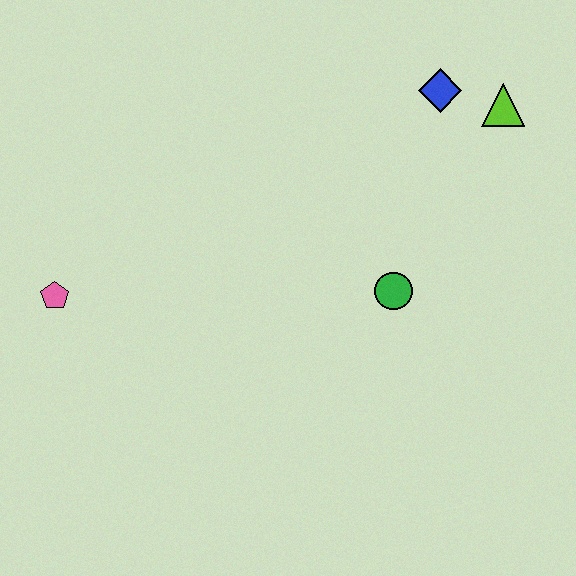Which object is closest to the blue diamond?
The lime triangle is closest to the blue diamond.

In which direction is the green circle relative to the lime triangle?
The green circle is below the lime triangle.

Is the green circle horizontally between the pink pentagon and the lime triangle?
Yes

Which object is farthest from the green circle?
The pink pentagon is farthest from the green circle.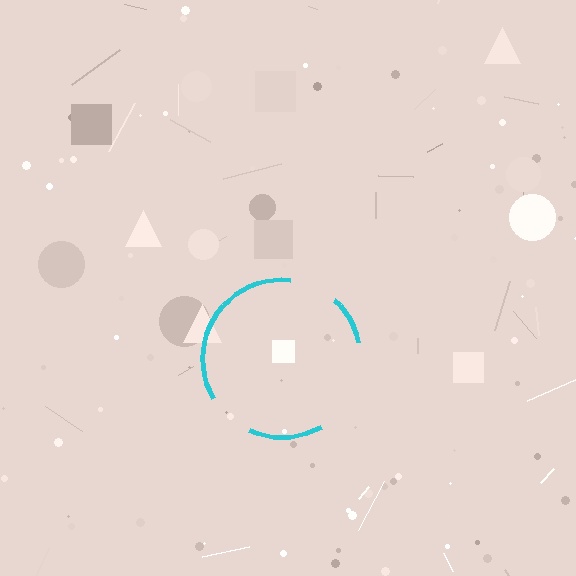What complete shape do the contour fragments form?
The contour fragments form a circle.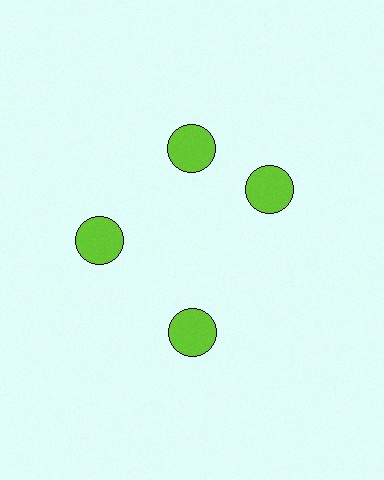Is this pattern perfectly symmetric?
No. The 4 lime circles are arranged in a ring, but one element near the 3 o'clock position is rotated out of alignment along the ring, breaking the 4-fold rotational symmetry.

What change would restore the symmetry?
The symmetry would be restored by rotating it back into even spacing with its neighbors so that all 4 circles sit at equal angles and equal distance from the center.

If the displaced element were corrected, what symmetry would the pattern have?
It would have 4-fold rotational symmetry — the pattern would map onto itself every 90 degrees.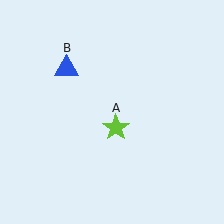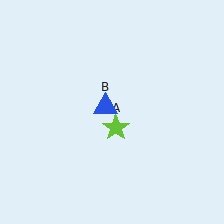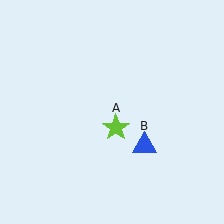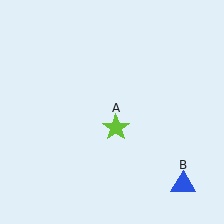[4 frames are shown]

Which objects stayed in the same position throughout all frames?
Lime star (object A) remained stationary.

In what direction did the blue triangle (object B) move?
The blue triangle (object B) moved down and to the right.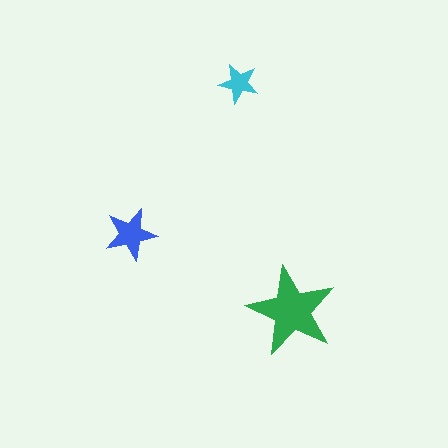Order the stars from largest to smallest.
the green one, the blue one, the cyan one.